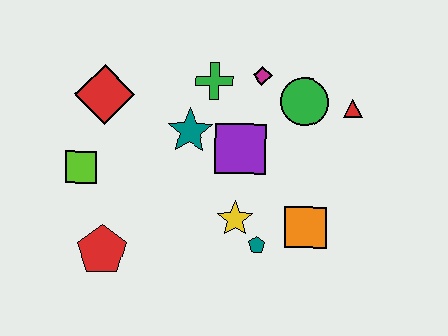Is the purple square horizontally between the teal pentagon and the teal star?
Yes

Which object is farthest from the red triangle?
The red pentagon is farthest from the red triangle.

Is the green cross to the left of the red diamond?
No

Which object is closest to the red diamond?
The lime square is closest to the red diamond.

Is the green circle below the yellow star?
No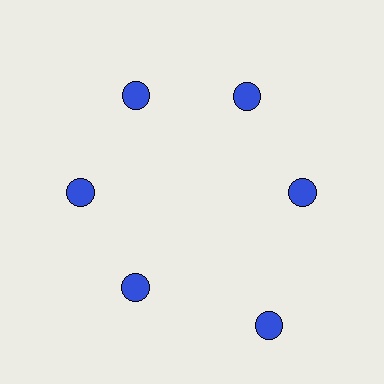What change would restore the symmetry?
The symmetry would be restored by moving it inward, back onto the ring so that all 6 circles sit at equal angles and equal distance from the center.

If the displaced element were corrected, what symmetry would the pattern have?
It would have 6-fold rotational symmetry — the pattern would map onto itself every 60 degrees.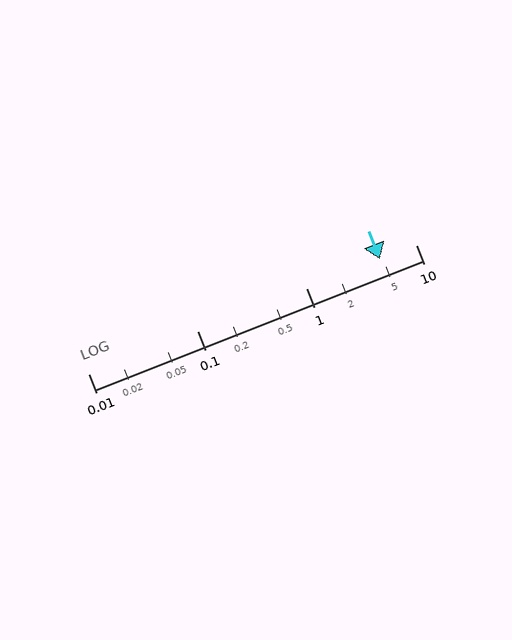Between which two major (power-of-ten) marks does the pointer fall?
The pointer is between 1 and 10.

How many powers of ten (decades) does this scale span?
The scale spans 3 decades, from 0.01 to 10.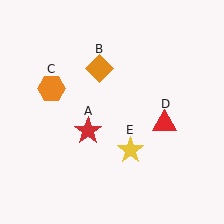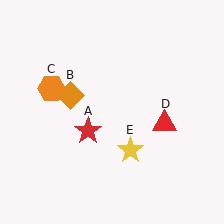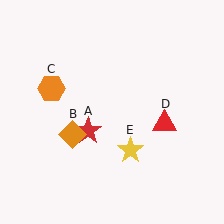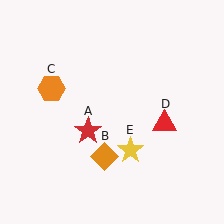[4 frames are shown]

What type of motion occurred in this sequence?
The orange diamond (object B) rotated counterclockwise around the center of the scene.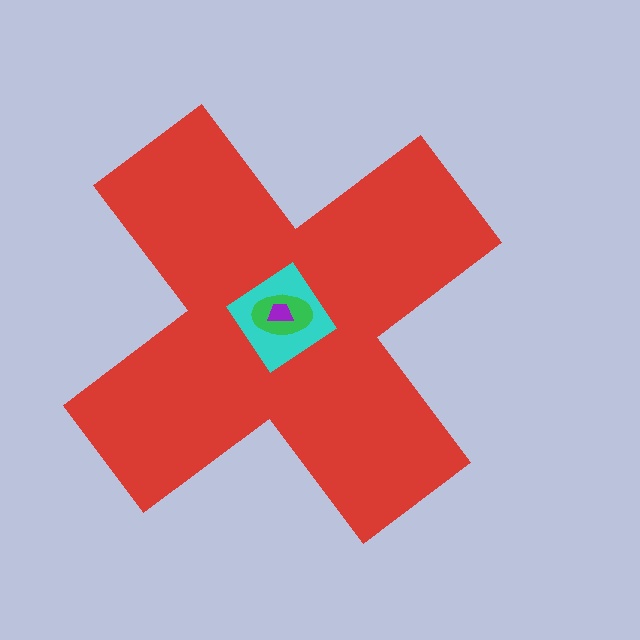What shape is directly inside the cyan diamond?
The green ellipse.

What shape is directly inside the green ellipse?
The purple trapezoid.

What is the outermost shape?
The red cross.